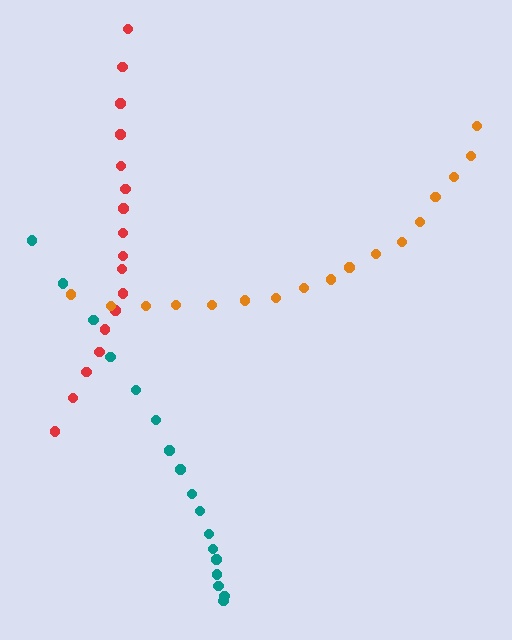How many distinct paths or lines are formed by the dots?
There are 3 distinct paths.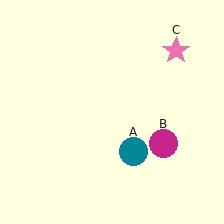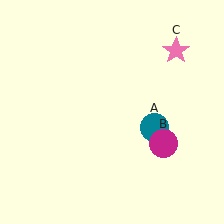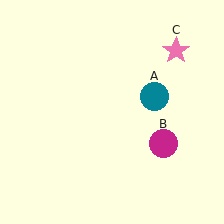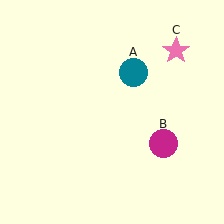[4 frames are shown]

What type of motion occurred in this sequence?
The teal circle (object A) rotated counterclockwise around the center of the scene.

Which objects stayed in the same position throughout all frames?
Magenta circle (object B) and pink star (object C) remained stationary.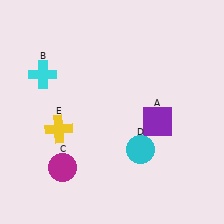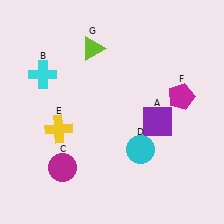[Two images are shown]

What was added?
A magenta pentagon (F), a lime triangle (G) were added in Image 2.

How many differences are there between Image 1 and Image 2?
There are 2 differences between the two images.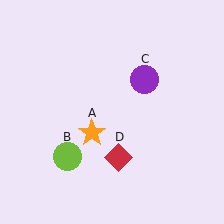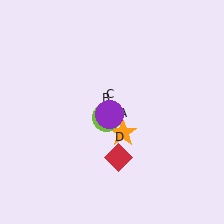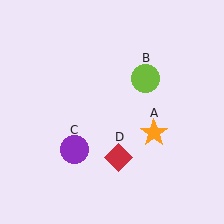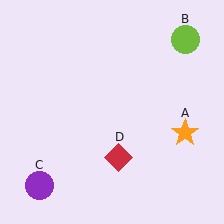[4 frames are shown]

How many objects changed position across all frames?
3 objects changed position: orange star (object A), lime circle (object B), purple circle (object C).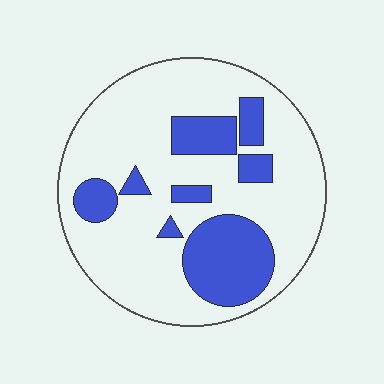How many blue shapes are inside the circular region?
8.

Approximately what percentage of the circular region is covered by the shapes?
Approximately 25%.